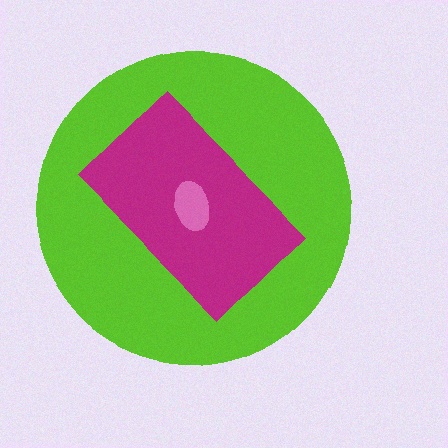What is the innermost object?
The pink ellipse.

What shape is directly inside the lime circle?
The magenta rectangle.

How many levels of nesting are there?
3.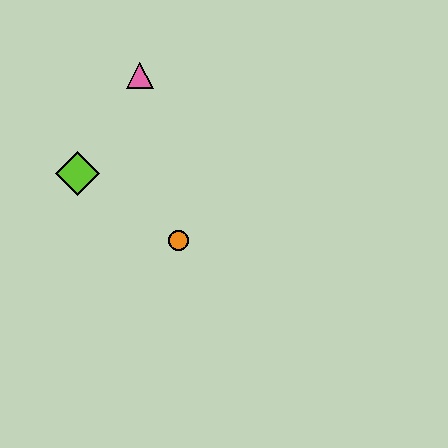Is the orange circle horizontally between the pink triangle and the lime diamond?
No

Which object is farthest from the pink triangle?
The orange circle is farthest from the pink triangle.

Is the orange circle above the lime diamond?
No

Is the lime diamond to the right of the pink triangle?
No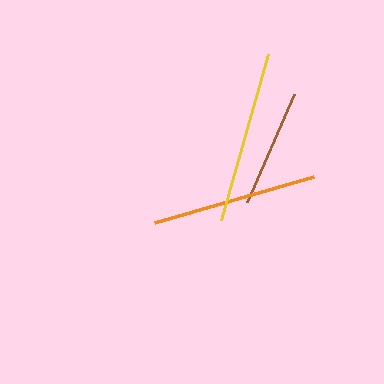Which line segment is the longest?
The yellow line is the longest at approximately 172 pixels.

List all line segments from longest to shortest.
From longest to shortest: yellow, orange, brown.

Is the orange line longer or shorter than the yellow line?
The yellow line is longer than the orange line.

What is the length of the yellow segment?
The yellow segment is approximately 172 pixels long.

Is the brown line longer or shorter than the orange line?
The orange line is longer than the brown line.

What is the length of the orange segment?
The orange segment is approximately 165 pixels long.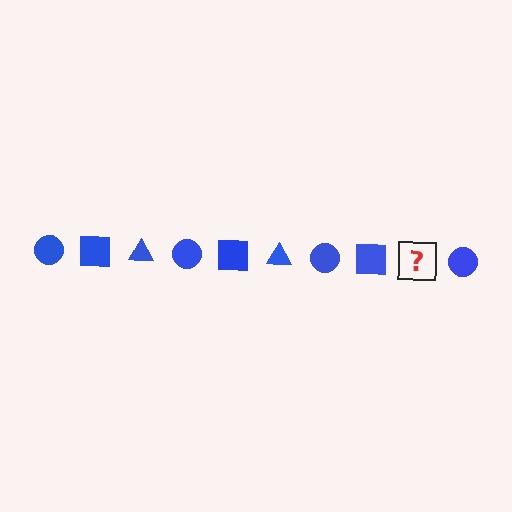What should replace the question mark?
The question mark should be replaced with a blue triangle.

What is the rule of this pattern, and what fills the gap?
The rule is that the pattern cycles through circle, square, triangle shapes in blue. The gap should be filled with a blue triangle.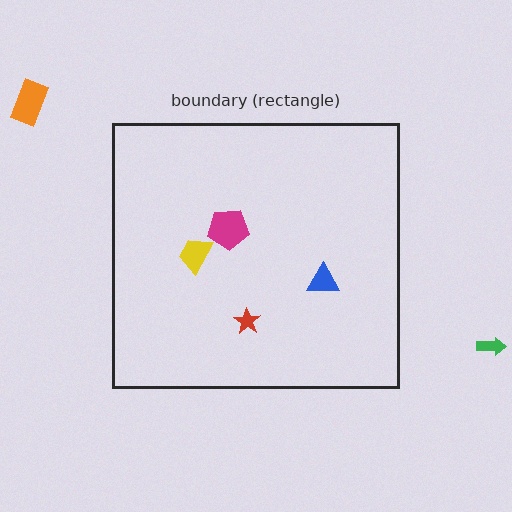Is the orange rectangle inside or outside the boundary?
Outside.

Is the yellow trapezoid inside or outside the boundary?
Inside.